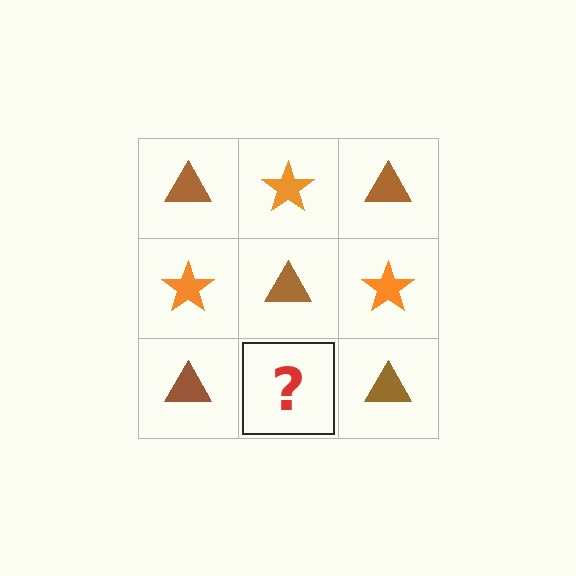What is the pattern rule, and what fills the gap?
The rule is that it alternates brown triangle and orange star in a checkerboard pattern. The gap should be filled with an orange star.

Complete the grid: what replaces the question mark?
The question mark should be replaced with an orange star.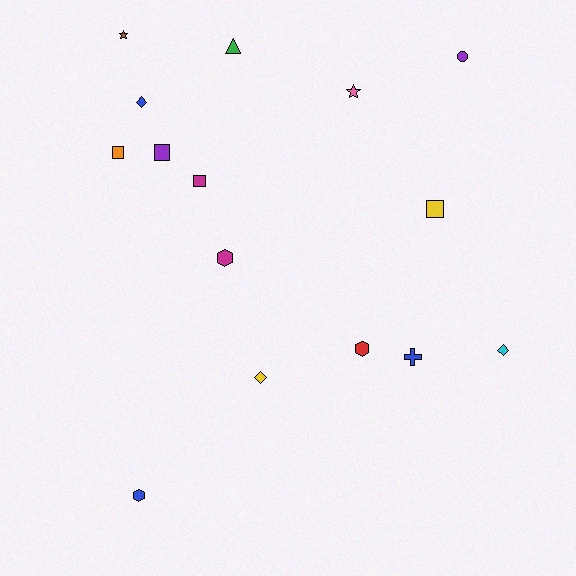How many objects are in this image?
There are 15 objects.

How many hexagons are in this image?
There are 3 hexagons.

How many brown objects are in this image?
There is 1 brown object.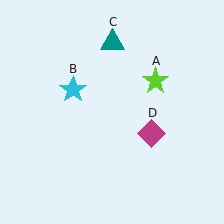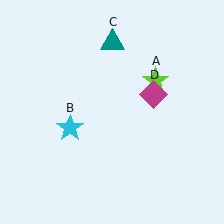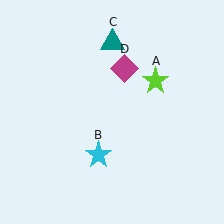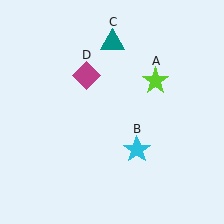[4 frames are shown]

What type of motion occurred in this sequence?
The cyan star (object B), magenta diamond (object D) rotated counterclockwise around the center of the scene.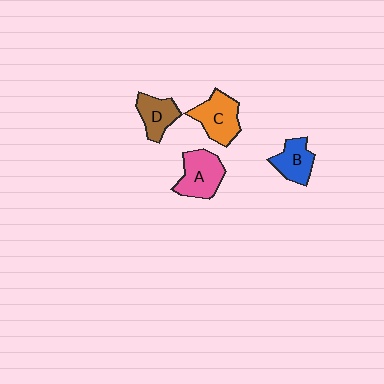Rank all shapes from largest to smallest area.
From largest to smallest: A (pink), C (orange), B (blue), D (brown).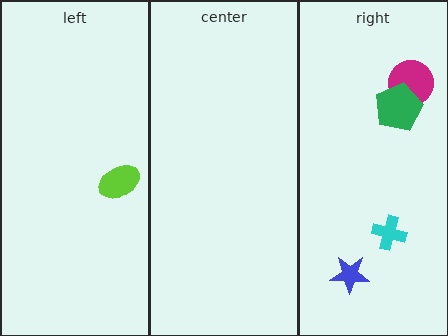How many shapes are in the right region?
4.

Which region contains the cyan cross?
The right region.